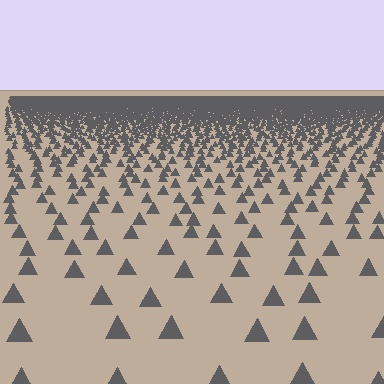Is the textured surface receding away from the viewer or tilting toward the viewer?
The surface is receding away from the viewer. Texture elements get smaller and denser toward the top.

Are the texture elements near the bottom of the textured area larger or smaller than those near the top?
Larger. Near the bottom, elements are closer to the viewer and appear at a bigger on-screen size.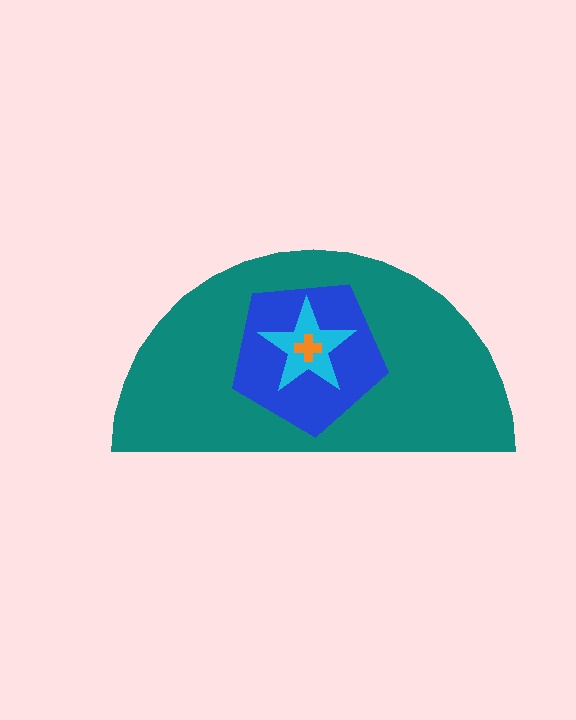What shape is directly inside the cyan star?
The orange cross.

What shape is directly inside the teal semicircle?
The blue pentagon.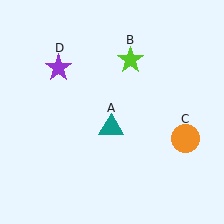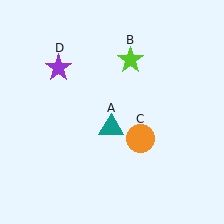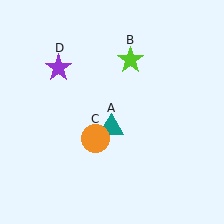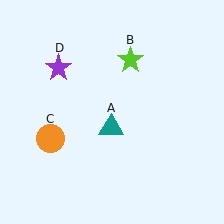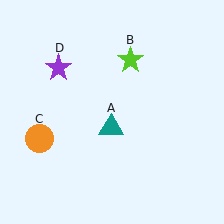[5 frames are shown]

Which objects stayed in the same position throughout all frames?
Teal triangle (object A) and lime star (object B) and purple star (object D) remained stationary.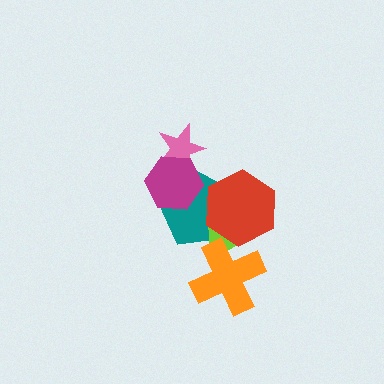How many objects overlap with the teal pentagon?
3 objects overlap with the teal pentagon.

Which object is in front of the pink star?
The magenta hexagon is in front of the pink star.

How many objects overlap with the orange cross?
1 object overlaps with the orange cross.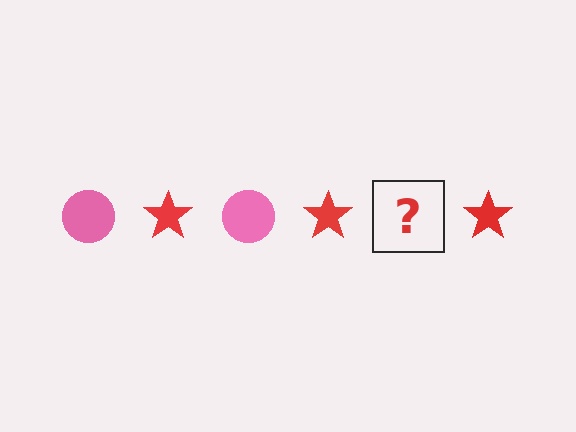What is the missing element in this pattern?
The missing element is a pink circle.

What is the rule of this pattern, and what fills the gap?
The rule is that the pattern alternates between pink circle and red star. The gap should be filled with a pink circle.